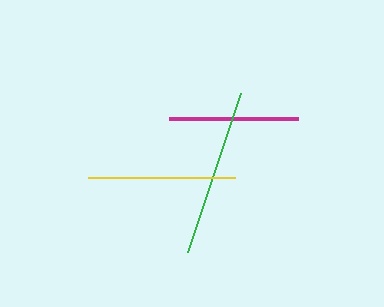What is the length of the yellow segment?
The yellow segment is approximately 147 pixels long.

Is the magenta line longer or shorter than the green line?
The green line is longer than the magenta line.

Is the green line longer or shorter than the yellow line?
The green line is longer than the yellow line.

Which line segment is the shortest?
The magenta line is the shortest at approximately 129 pixels.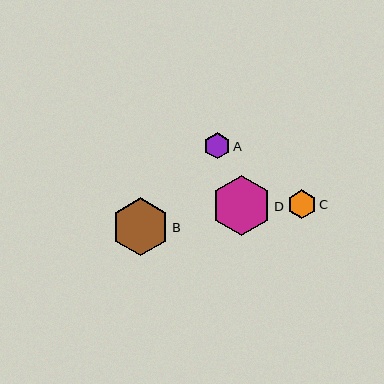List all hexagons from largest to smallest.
From largest to smallest: D, B, C, A.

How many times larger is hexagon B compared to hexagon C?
Hexagon B is approximately 2.0 times the size of hexagon C.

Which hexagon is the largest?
Hexagon D is the largest with a size of approximately 60 pixels.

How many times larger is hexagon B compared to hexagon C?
Hexagon B is approximately 2.0 times the size of hexagon C.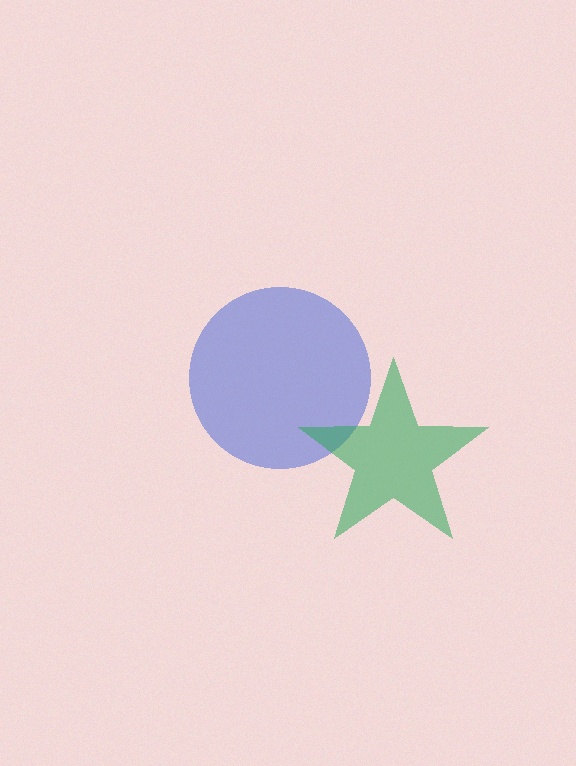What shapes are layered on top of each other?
The layered shapes are: a blue circle, a green star.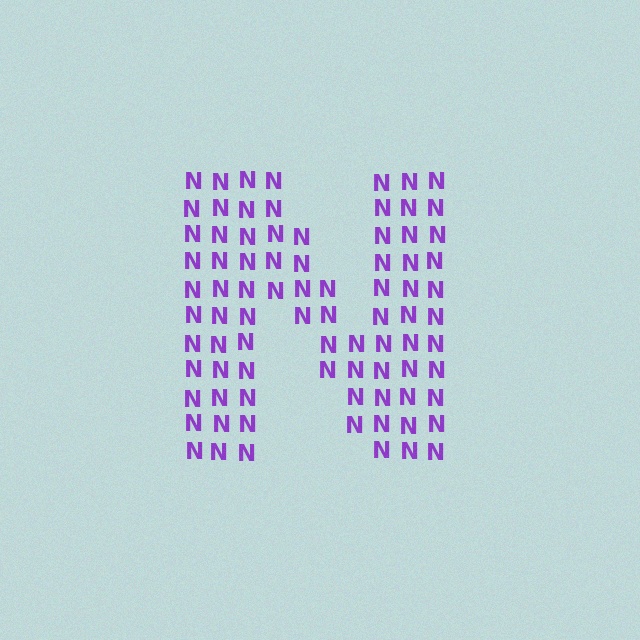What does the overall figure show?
The overall figure shows the letter N.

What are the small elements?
The small elements are letter N's.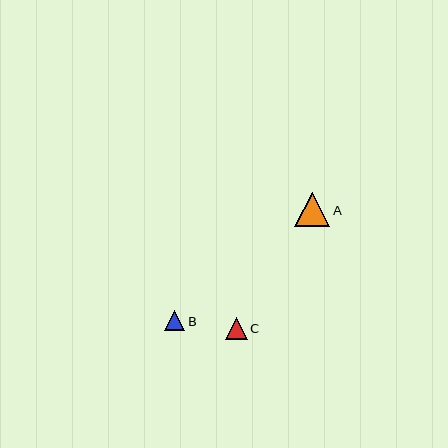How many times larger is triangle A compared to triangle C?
Triangle A is approximately 1.6 times the size of triangle C.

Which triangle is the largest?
Triangle A is the largest with a size of approximately 35 pixels.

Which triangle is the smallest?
Triangle B is the smallest with a size of approximately 20 pixels.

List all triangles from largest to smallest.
From largest to smallest: A, C, B.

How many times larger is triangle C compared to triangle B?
Triangle C is approximately 1.1 times the size of triangle B.